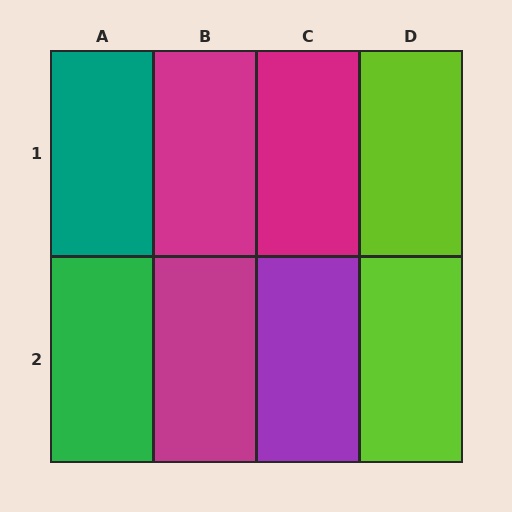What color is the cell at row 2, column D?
Lime.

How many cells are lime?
2 cells are lime.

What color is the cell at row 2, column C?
Purple.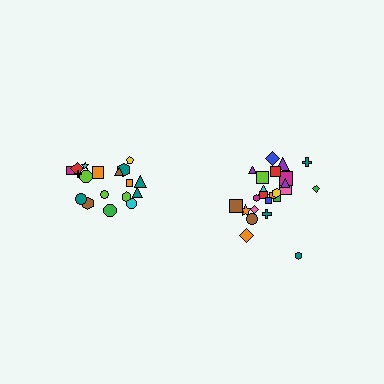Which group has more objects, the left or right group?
The right group.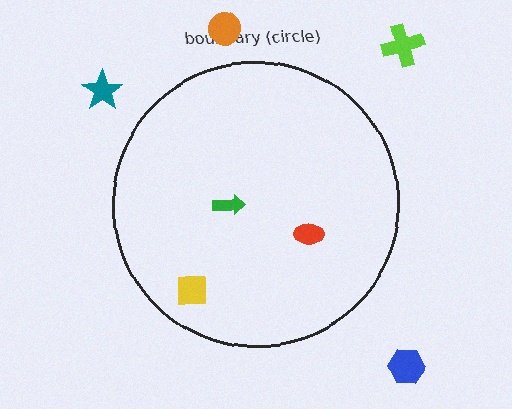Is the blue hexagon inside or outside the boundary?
Outside.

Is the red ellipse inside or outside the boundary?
Inside.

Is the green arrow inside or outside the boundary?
Inside.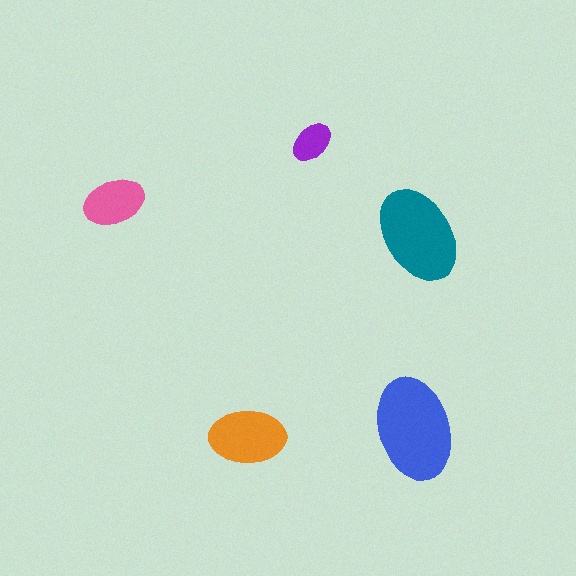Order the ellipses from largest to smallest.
the blue one, the teal one, the orange one, the pink one, the purple one.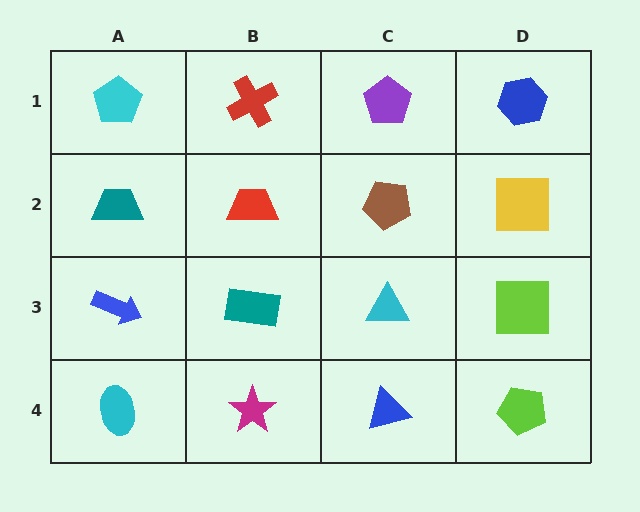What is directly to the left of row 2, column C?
A red trapezoid.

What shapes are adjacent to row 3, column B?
A red trapezoid (row 2, column B), a magenta star (row 4, column B), a blue arrow (row 3, column A), a cyan triangle (row 3, column C).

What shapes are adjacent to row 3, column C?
A brown pentagon (row 2, column C), a blue triangle (row 4, column C), a teal rectangle (row 3, column B), a lime square (row 3, column D).